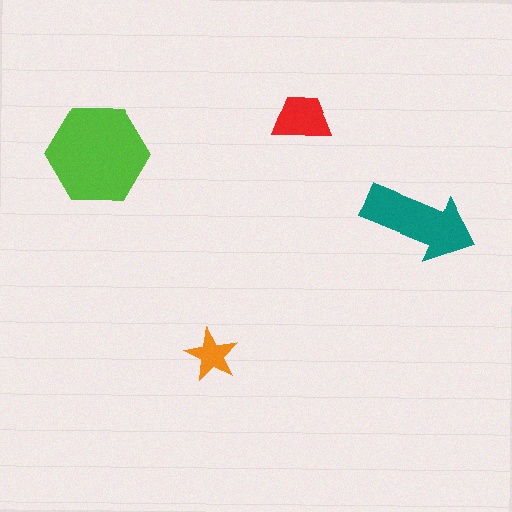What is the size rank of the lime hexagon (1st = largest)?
1st.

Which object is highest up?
The red trapezoid is topmost.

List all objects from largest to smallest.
The lime hexagon, the teal arrow, the red trapezoid, the orange star.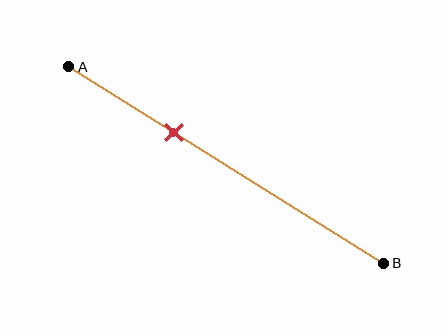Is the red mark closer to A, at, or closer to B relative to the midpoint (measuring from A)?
The red mark is closer to point A than the midpoint of segment AB.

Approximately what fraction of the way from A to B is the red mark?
The red mark is approximately 35% of the way from A to B.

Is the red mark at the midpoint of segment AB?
No, the mark is at about 35% from A, not at the 50% midpoint.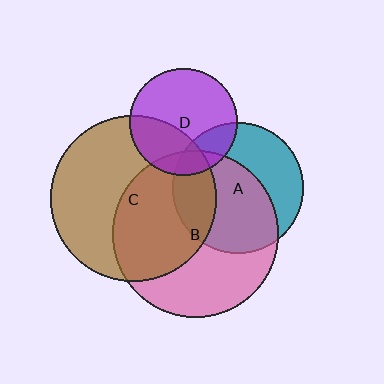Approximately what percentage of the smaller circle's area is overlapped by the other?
Approximately 45%.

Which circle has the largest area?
Circle B (pink).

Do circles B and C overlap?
Yes.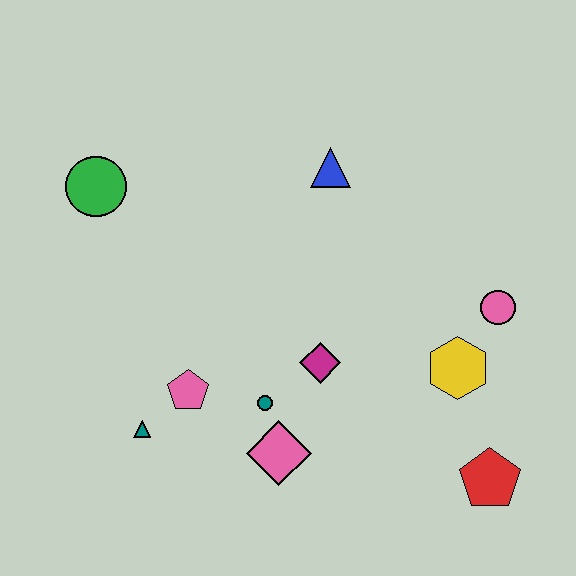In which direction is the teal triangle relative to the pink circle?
The teal triangle is to the left of the pink circle.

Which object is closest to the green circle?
The pink pentagon is closest to the green circle.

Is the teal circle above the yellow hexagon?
No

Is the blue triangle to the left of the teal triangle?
No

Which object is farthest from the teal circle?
The green circle is farthest from the teal circle.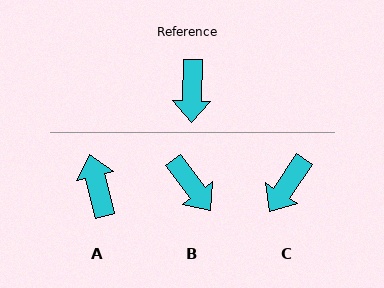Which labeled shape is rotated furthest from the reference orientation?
A, about 165 degrees away.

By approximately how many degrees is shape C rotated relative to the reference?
Approximately 32 degrees clockwise.